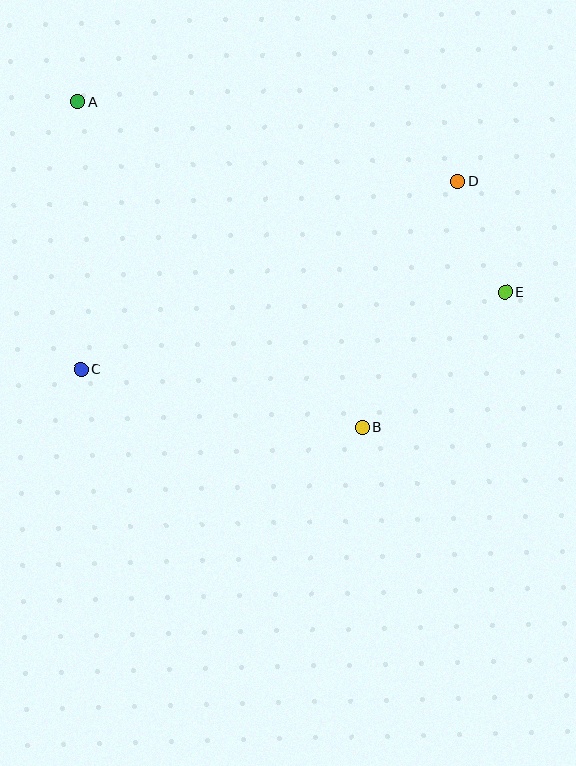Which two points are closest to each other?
Points D and E are closest to each other.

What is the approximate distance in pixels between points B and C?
The distance between B and C is approximately 287 pixels.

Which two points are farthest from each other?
Points A and E are farthest from each other.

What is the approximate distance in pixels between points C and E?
The distance between C and E is approximately 431 pixels.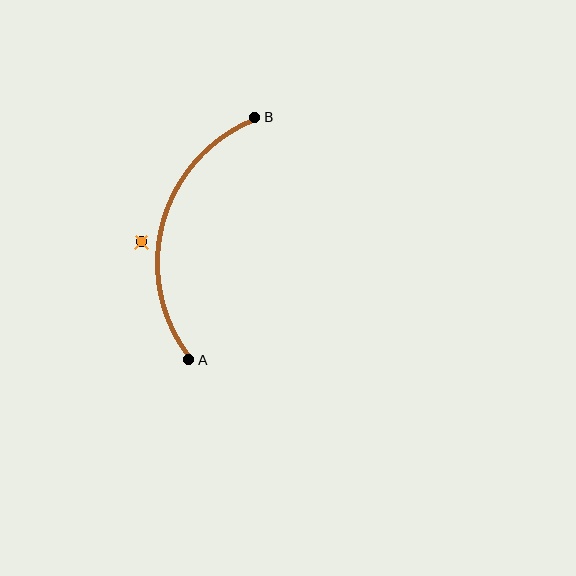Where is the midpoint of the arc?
The arc midpoint is the point on the curve farthest from the straight line joining A and B. It sits to the left of that line.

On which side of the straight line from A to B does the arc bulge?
The arc bulges to the left of the straight line connecting A and B.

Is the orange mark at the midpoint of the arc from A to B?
No — the orange mark does not lie on the arc at all. It sits slightly outside the curve.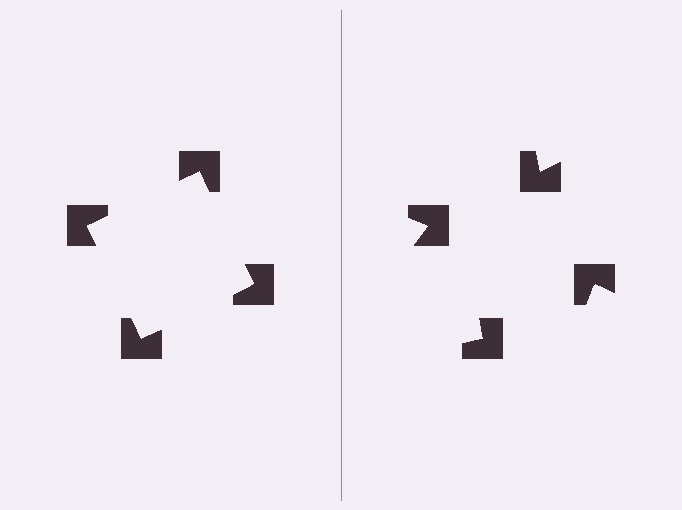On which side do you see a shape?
An illusory square appears on the left side. On the right side the wedge cuts are rotated, so no coherent shape forms.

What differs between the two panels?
The notched squares are positioned identically on both sides; only the wedge orientations differ. On the left they align to a square; on the right they are misaligned.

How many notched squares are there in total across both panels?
8 — 4 on each side.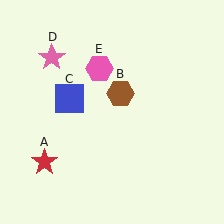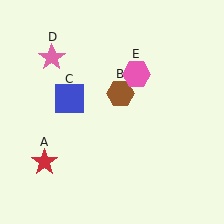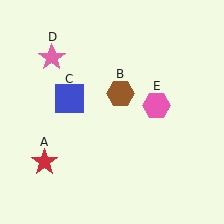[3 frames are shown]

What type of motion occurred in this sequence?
The pink hexagon (object E) rotated clockwise around the center of the scene.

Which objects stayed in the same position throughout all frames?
Red star (object A) and brown hexagon (object B) and blue square (object C) and pink star (object D) remained stationary.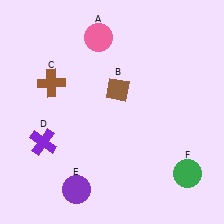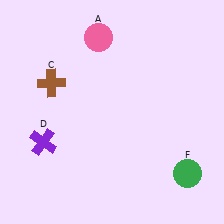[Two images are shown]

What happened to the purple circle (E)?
The purple circle (E) was removed in Image 2. It was in the bottom-left area of Image 1.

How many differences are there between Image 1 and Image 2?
There are 2 differences between the two images.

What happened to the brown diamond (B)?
The brown diamond (B) was removed in Image 2. It was in the top-right area of Image 1.